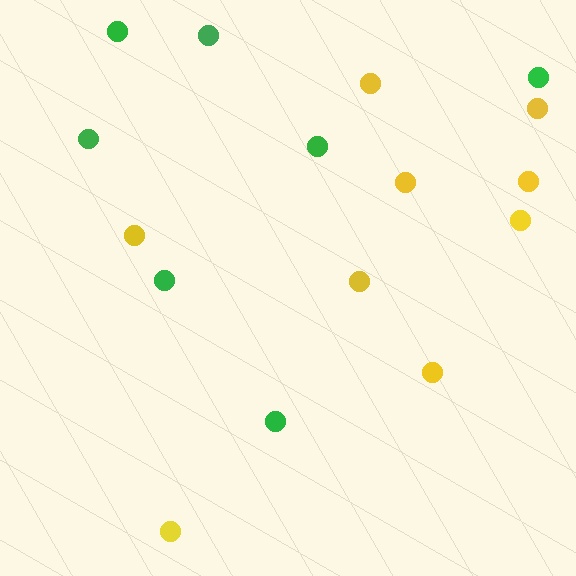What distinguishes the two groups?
There are 2 groups: one group of green circles (7) and one group of yellow circles (9).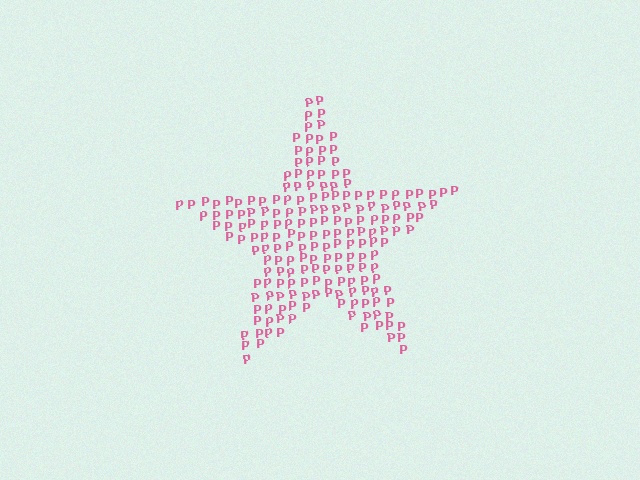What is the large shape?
The large shape is a star.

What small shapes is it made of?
It is made of small letter P's.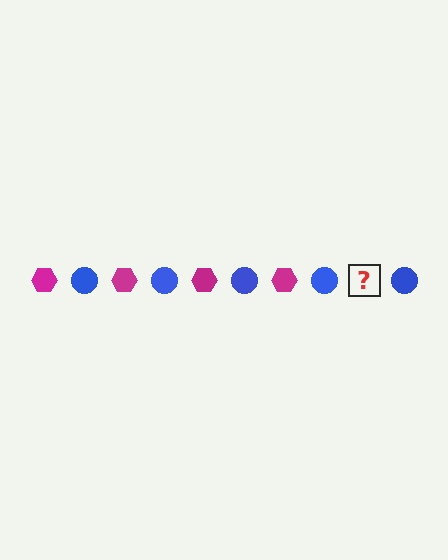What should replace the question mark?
The question mark should be replaced with a magenta hexagon.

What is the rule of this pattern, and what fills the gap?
The rule is that the pattern alternates between magenta hexagon and blue circle. The gap should be filled with a magenta hexagon.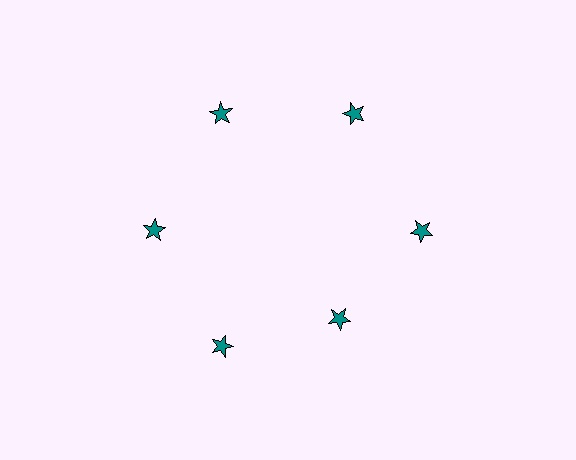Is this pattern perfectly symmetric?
No. The 6 teal stars are arranged in a ring, but one element near the 5 o'clock position is pulled inward toward the center, breaking the 6-fold rotational symmetry.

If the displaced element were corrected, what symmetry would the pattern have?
It would have 6-fold rotational symmetry — the pattern would map onto itself every 60 degrees.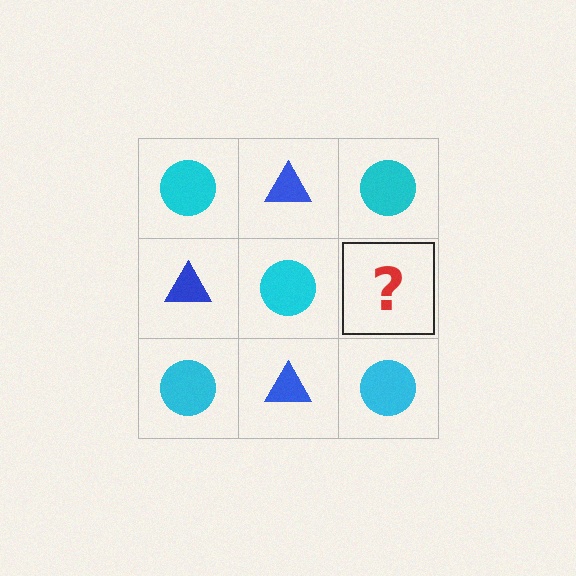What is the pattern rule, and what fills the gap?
The rule is that it alternates cyan circle and blue triangle in a checkerboard pattern. The gap should be filled with a blue triangle.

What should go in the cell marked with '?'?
The missing cell should contain a blue triangle.